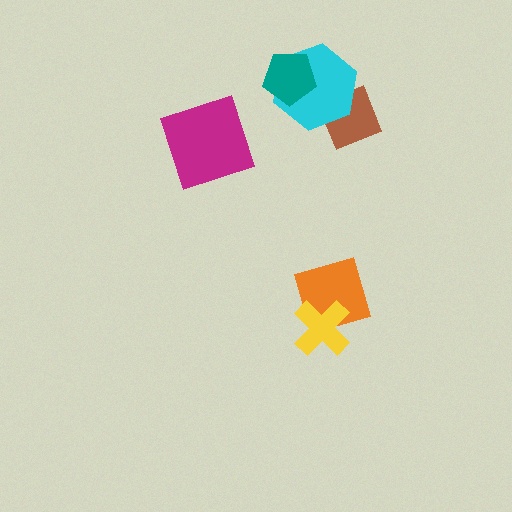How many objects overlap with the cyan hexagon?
2 objects overlap with the cyan hexagon.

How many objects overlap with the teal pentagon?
1 object overlaps with the teal pentagon.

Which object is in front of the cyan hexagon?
The teal pentagon is in front of the cyan hexagon.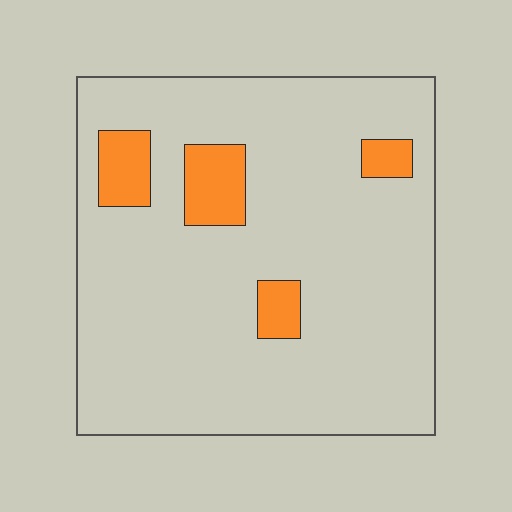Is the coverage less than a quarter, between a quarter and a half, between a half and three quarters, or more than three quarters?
Less than a quarter.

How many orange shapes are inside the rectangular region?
4.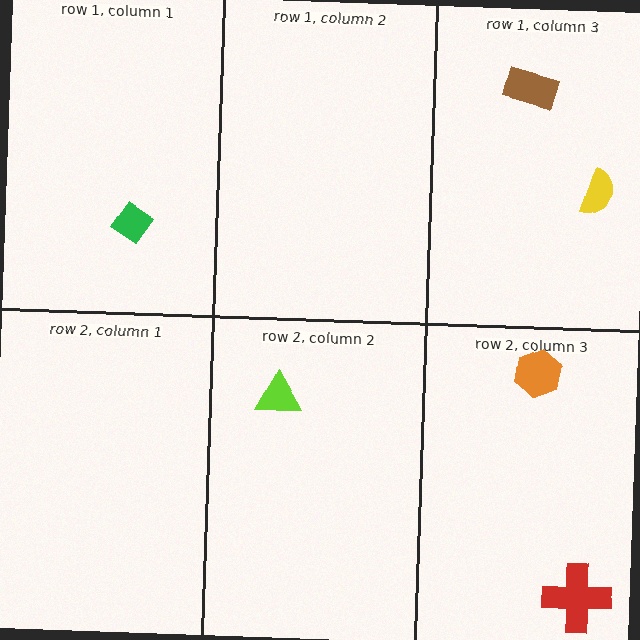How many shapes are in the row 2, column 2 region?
1.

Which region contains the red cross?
The row 2, column 3 region.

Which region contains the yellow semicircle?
The row 1, column 3 region.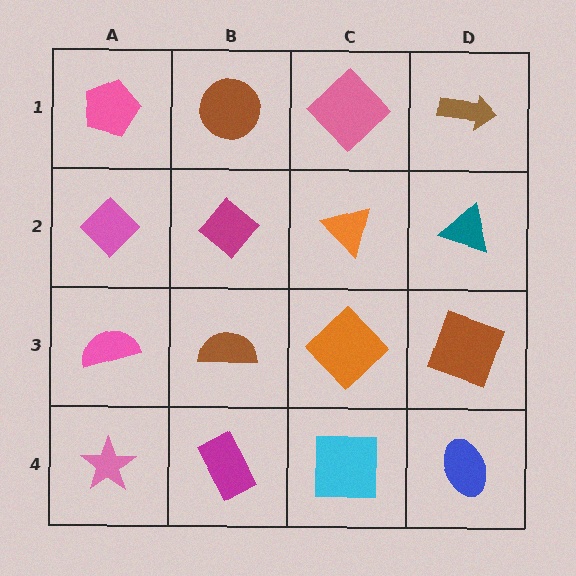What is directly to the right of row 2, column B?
An orange triangle.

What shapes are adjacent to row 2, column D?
A brown arrow (row 1, column D), a brown square (row 3, column D), an orange triangle (row 2, column C).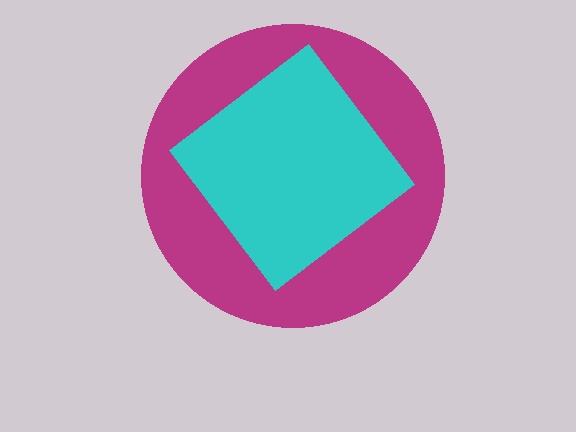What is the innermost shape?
The cyan diamond.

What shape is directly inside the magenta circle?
The cyan diamond.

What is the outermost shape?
The magenta circle.